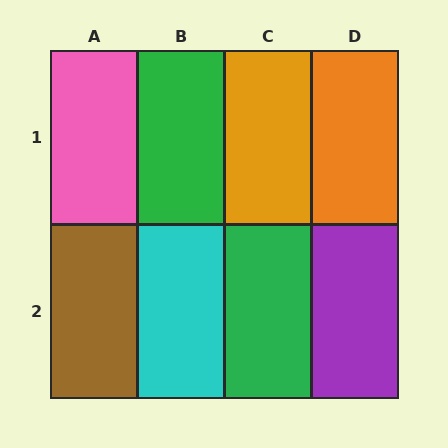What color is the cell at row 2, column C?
Green.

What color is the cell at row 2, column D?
Purple.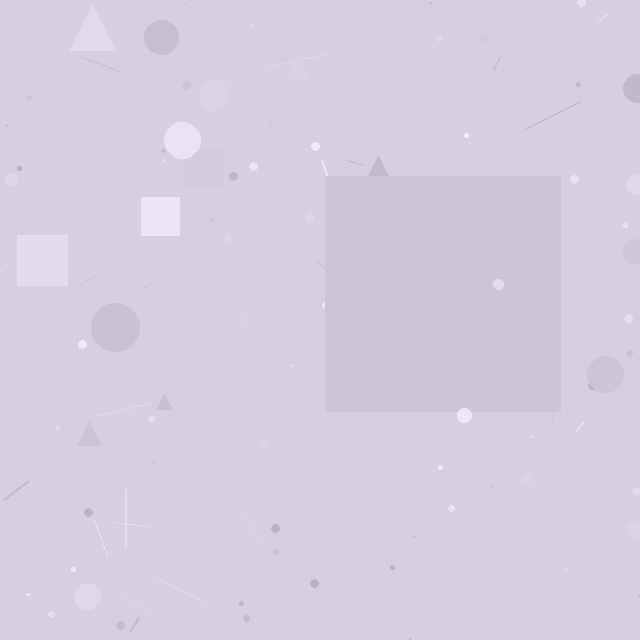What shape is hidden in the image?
A square is hidden in the image.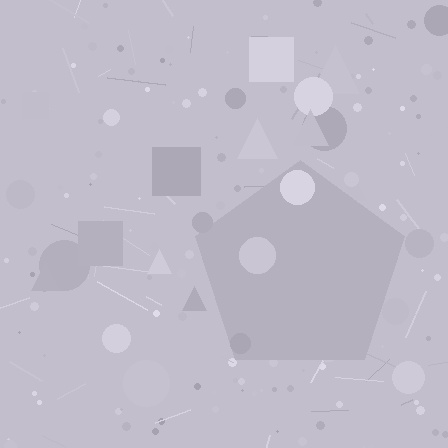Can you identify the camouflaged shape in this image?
The camouflaged shape is a pentagon.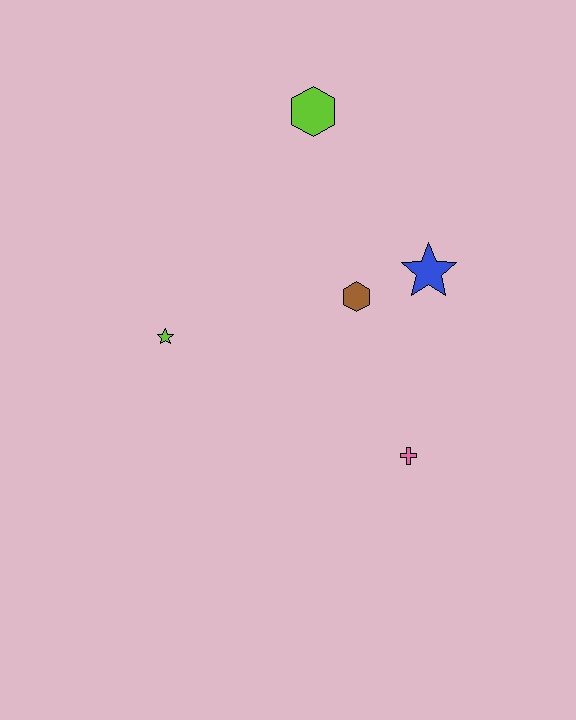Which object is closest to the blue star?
The brown hexagon is closest to the blue star.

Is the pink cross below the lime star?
Yes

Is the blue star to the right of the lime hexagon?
Yes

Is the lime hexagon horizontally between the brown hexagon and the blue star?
No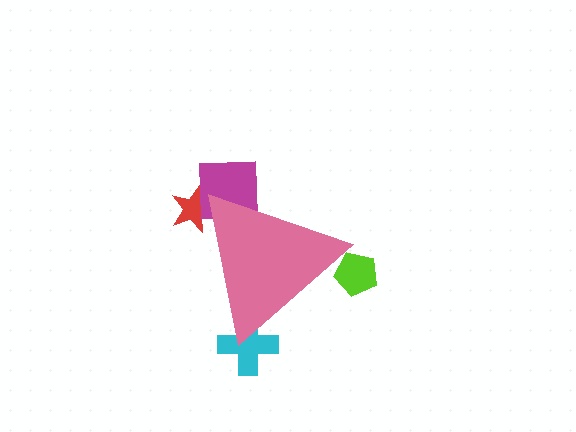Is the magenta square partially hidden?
Yes, the magenta square is partially hidden behind the pink triangle.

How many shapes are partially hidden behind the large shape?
4 shapes are partially hidden.